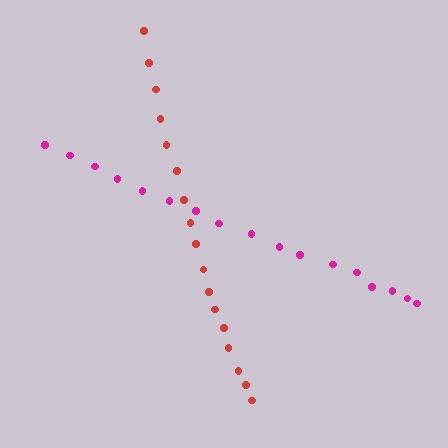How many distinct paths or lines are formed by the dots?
There are 2 distinct paths.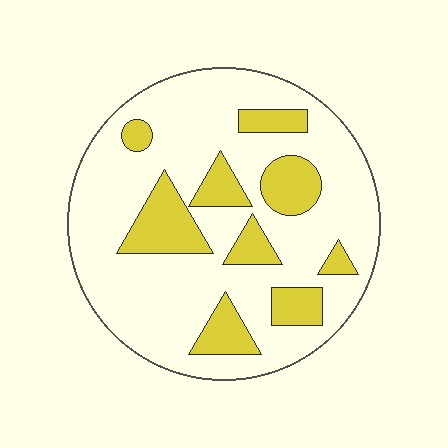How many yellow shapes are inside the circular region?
9.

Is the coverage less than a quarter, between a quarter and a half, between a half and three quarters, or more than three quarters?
Less than a quarter.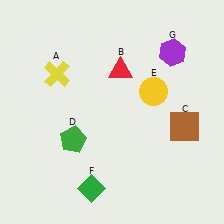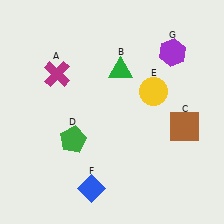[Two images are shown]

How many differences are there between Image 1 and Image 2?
There are 3 differences between the two images.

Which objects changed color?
A changed from yellow to magenta. B changed from red to green. F changed from green to blue.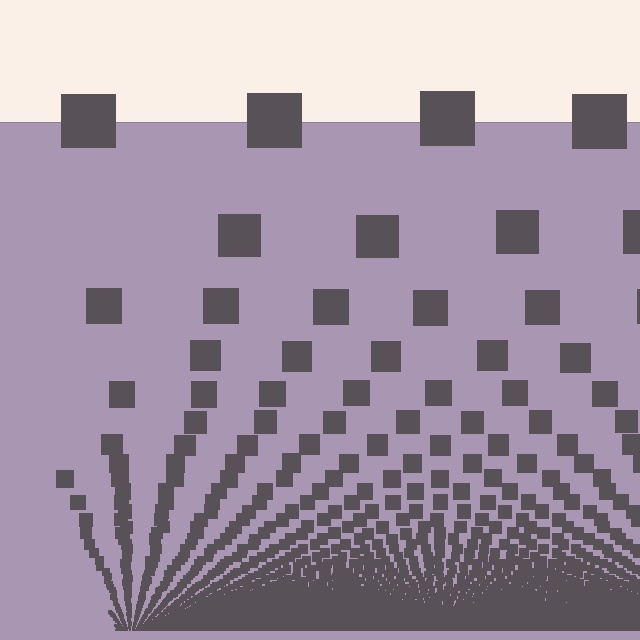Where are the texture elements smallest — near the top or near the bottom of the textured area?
Near the bottom.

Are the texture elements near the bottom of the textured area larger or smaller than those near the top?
Smaller. The gradient is inverted — elements near the bottom are smaller and denser.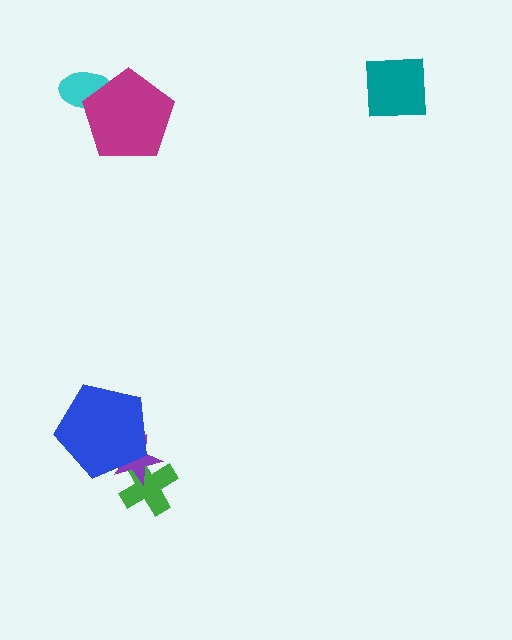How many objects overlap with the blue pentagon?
1 object overlaps with the blue pentagon.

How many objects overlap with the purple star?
2 objects overlap with the purple star.